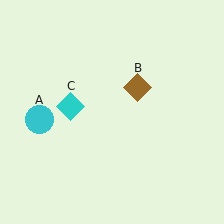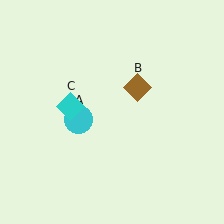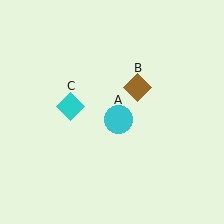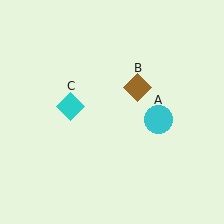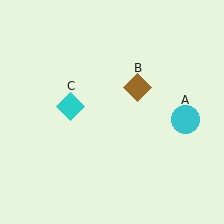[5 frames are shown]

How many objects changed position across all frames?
1 object changed position: cyan circle (object A).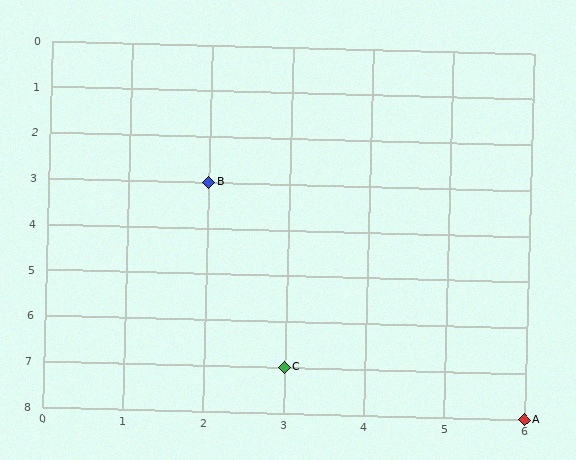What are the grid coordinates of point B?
Point B is at grid coordinates (2, 3).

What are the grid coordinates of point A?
Point A is at grid coordinates (6, 8).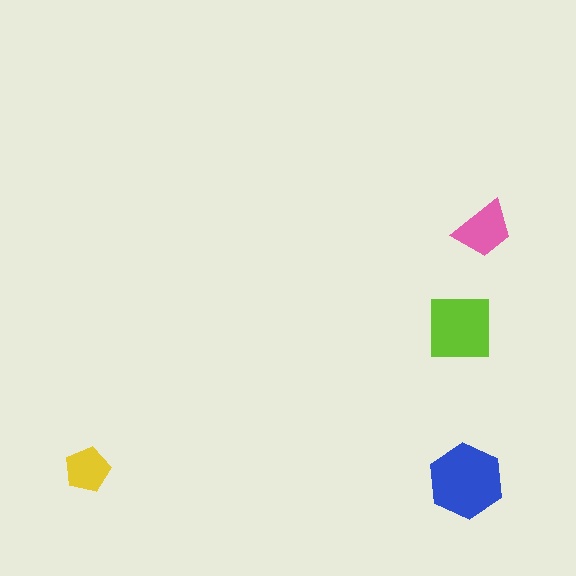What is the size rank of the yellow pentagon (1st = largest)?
4th.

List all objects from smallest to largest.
The yellow pentagon, the pink trapezoid, the lime square, the blue hexagon.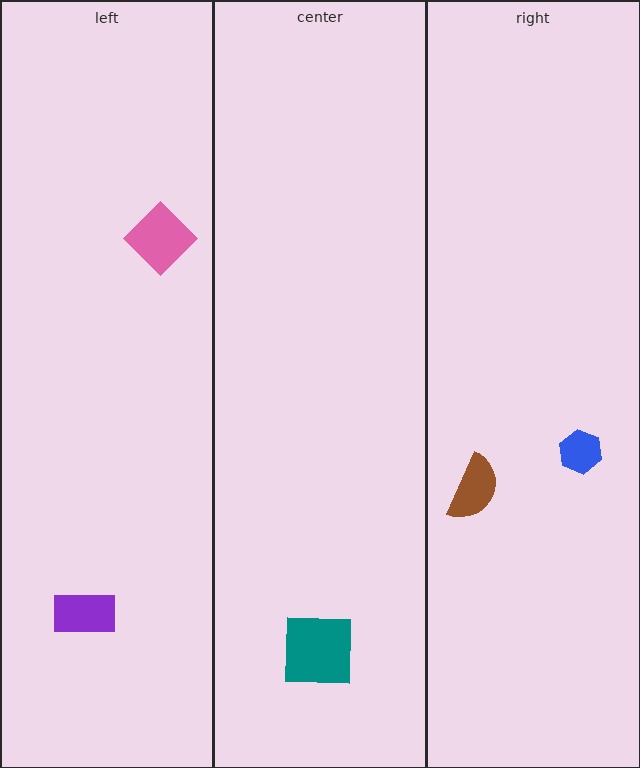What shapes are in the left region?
The pink diamond, the purple rectangle.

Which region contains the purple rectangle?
The left region.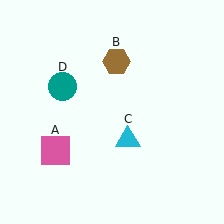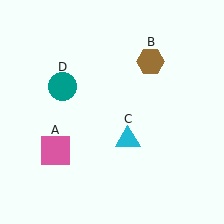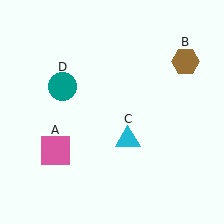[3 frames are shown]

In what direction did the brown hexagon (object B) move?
The brown hexagon (object B) moved right.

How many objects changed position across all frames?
1 object changed position: brown hexagon (object B).